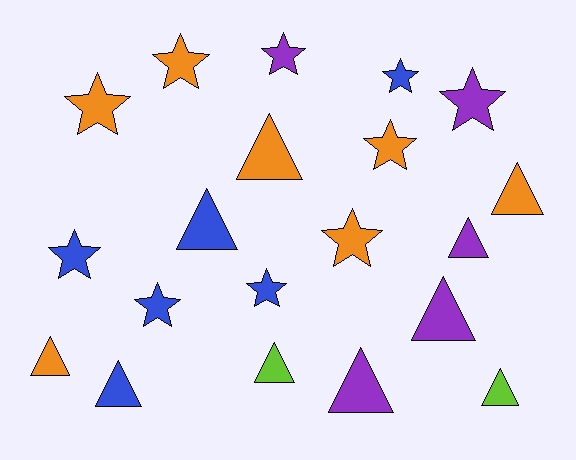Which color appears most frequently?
Orange, with 7 objects.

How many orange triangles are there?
There are 3 orange triangles.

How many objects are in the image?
There are 20 objects.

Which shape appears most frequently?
Triangle, with 10 objects.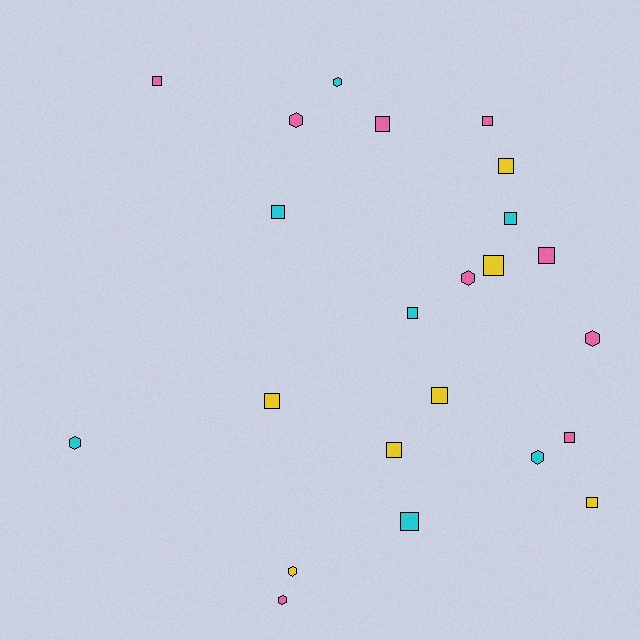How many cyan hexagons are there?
There are 3 cyan hexagons.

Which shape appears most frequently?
Square, with 15 objects.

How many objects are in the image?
There are 23 objects.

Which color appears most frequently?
Pink, with 9 objects.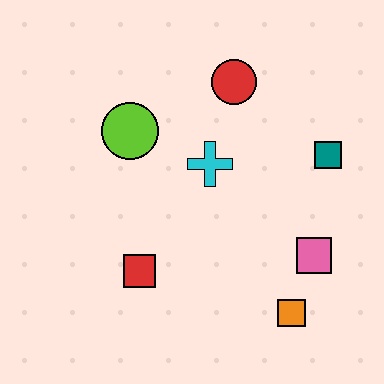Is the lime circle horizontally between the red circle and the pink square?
No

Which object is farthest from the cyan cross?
The orange square is farthest from the cyan cross.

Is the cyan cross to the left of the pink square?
Yes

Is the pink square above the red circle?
No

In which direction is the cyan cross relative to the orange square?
The cyan cross is above the orange square.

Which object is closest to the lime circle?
The cyan cross is closest to the lime circle.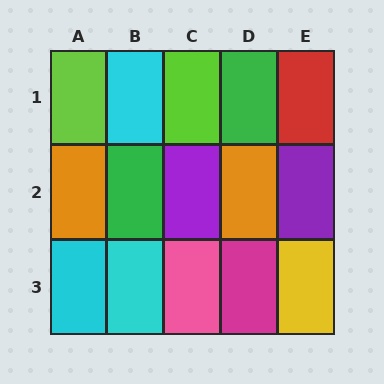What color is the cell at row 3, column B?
Cyan.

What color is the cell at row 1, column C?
Lime.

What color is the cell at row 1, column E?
Red.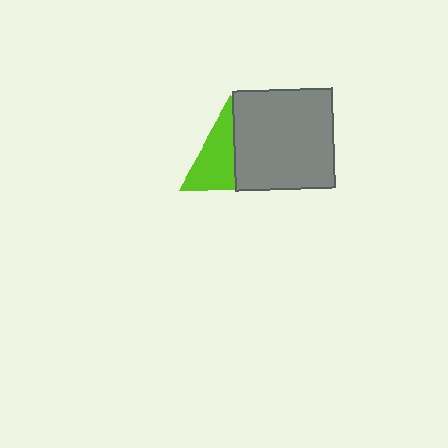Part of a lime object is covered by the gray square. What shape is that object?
It is a triangle.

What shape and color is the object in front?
The object in front is a gray square.